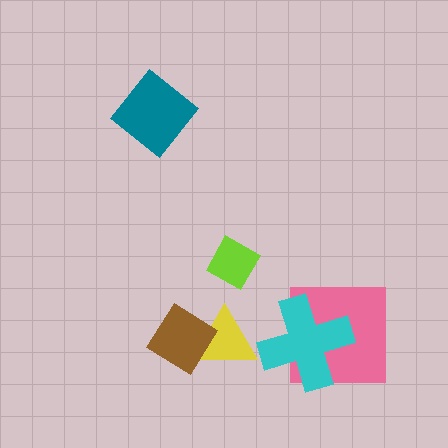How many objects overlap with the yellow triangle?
1 object overlaps with the yellow triangle.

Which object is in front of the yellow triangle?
The brown diamond is in front of the yellow triangle.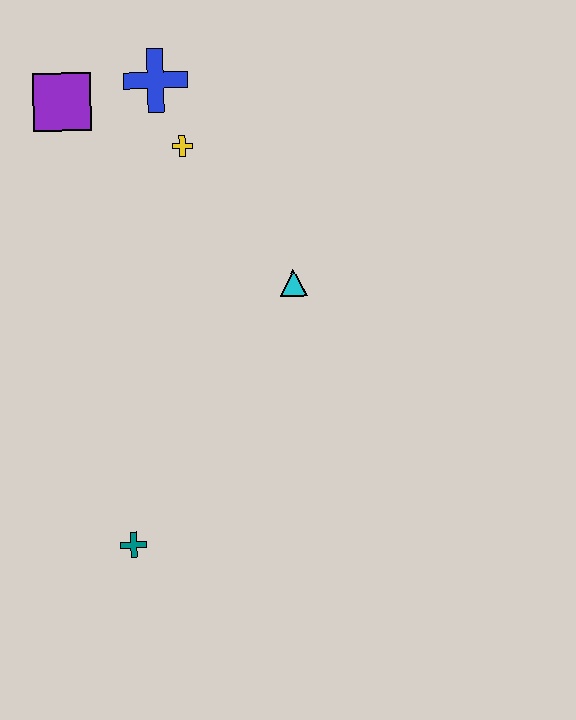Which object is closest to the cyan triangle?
The yellow cross is closest to the cyan triangle.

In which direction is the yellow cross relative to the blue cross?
The yellow cross is below the blue cross.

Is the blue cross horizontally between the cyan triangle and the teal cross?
Yes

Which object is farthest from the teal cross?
The blue cross is farthest from the teal cross.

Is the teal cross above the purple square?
No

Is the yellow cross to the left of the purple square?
No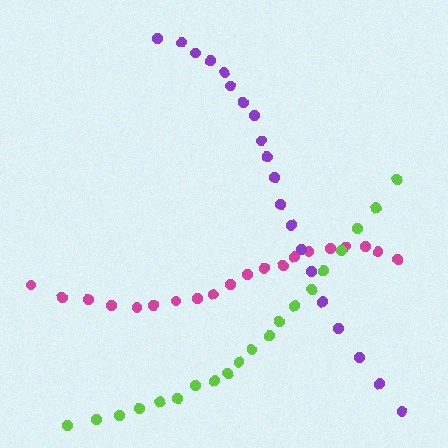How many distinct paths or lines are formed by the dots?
There are 3 distinct paths.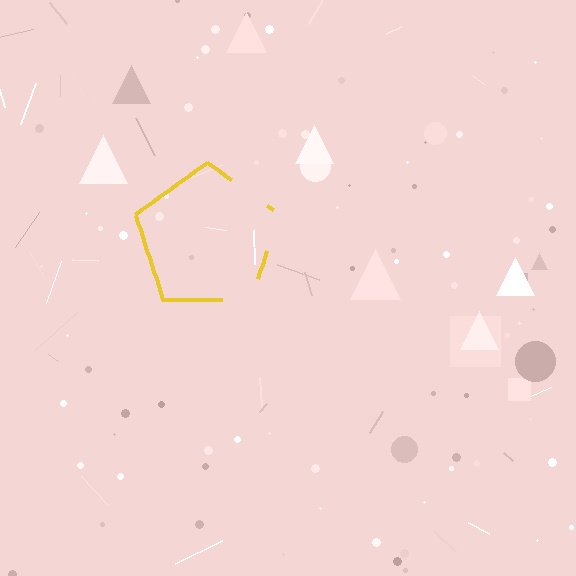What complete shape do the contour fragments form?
The contour fragments form a pentagon.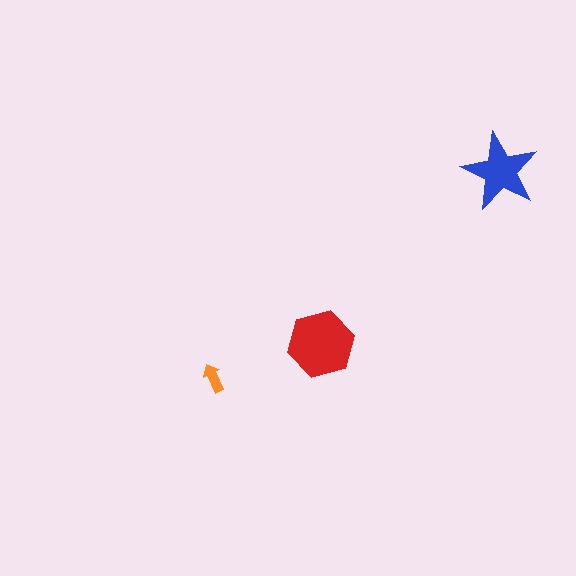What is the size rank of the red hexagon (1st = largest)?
1st.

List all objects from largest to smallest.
The red hexagon, the blue star, the orange arrow.